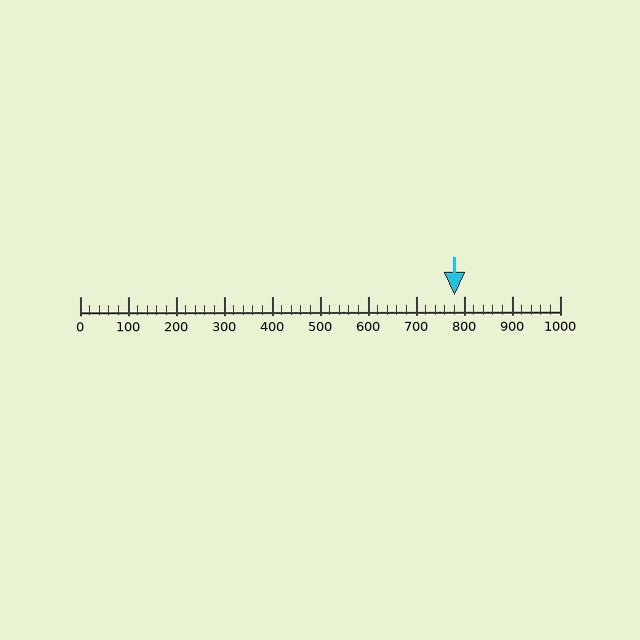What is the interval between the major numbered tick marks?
The major tick marks are spaced 100 units apart.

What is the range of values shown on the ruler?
The ruler shows values from 0 to 1000.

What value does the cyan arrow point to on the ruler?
The cyan arrow points to approximately 780.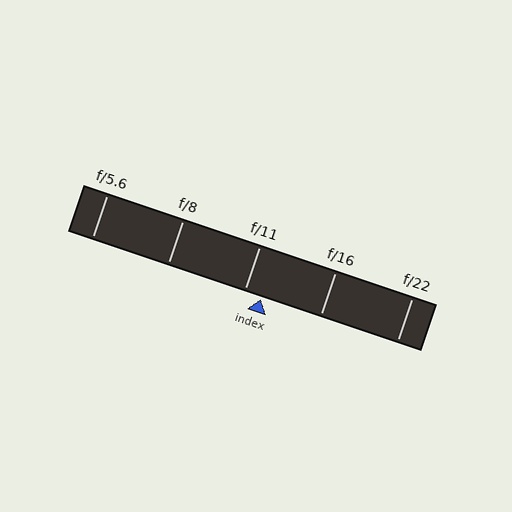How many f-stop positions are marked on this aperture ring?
There are 5 f-stop positions marked.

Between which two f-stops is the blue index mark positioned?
The index mark is between f/11 and f/16.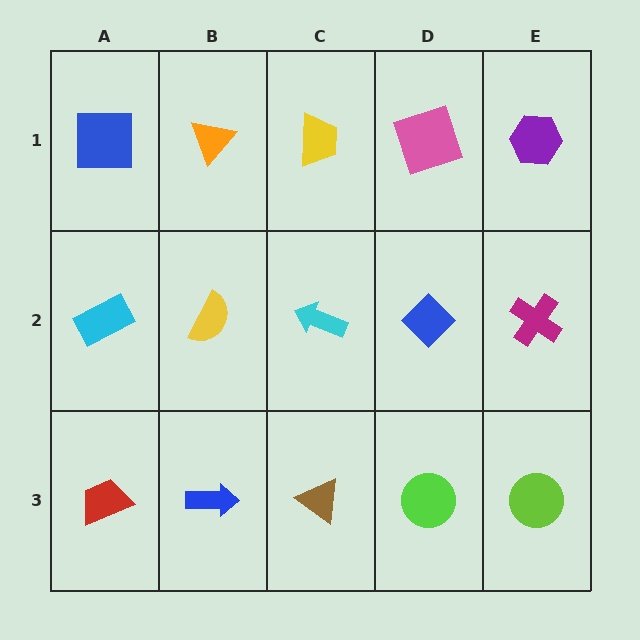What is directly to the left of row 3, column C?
A blue arrow.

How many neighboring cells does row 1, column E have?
2.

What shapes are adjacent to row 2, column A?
A blue square (row 1, column A), a red trapezoid (row 3, column A), a yellow semicircle (row 2, column B).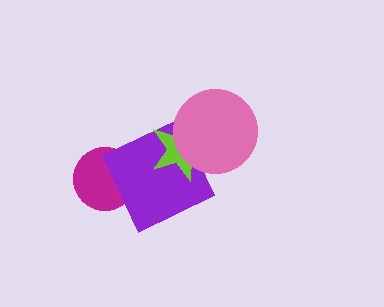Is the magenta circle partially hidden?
Yes, it is partially covered by another shape.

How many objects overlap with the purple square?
3 objects overlap with the purple square.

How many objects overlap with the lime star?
2 objects overlap with the lime star.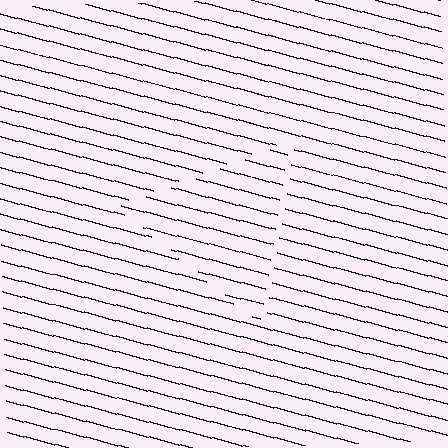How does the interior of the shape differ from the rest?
The interior of the shape contains the same grating, shifted by half a period — the contour is defined by the phase discontinuity where line-ends from the inner and outer gratings abut.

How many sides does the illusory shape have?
3 sides — the line-ends trace a triangle.